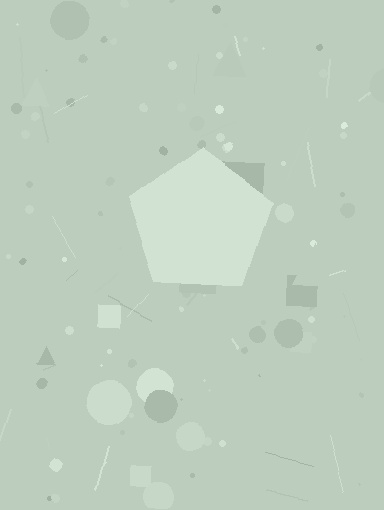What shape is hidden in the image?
A pentagon is hidden in the image.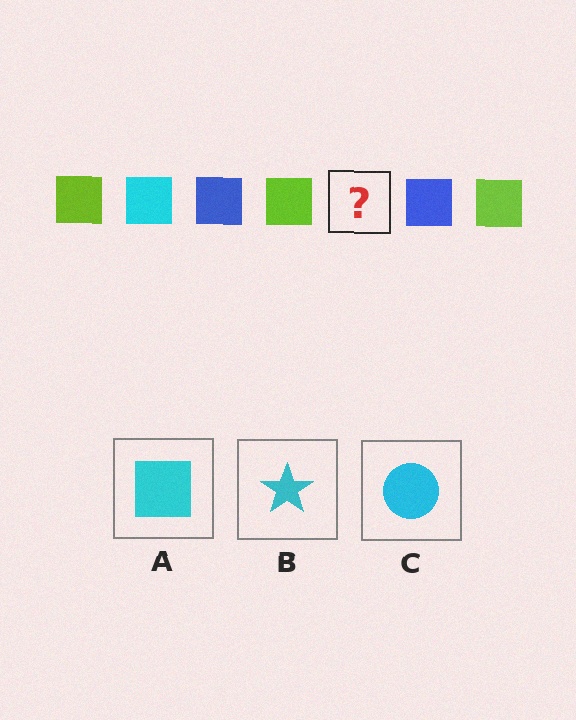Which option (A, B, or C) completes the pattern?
A.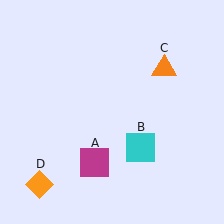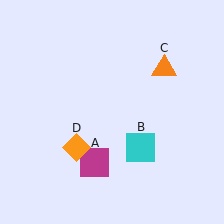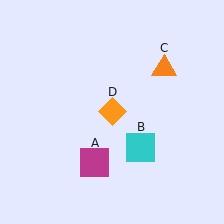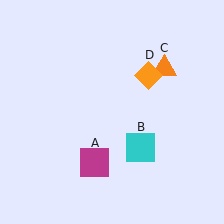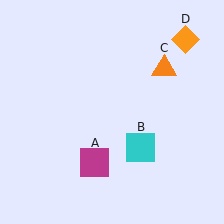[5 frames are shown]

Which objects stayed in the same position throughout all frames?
Magenta square (object A) and cyan square (object B) and orange triangle (object C) remained stationary.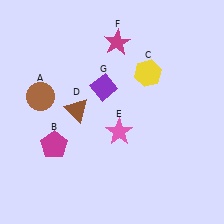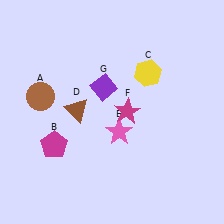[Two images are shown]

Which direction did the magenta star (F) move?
The magenta star (F) moved down.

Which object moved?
The magenta star (F) moved down.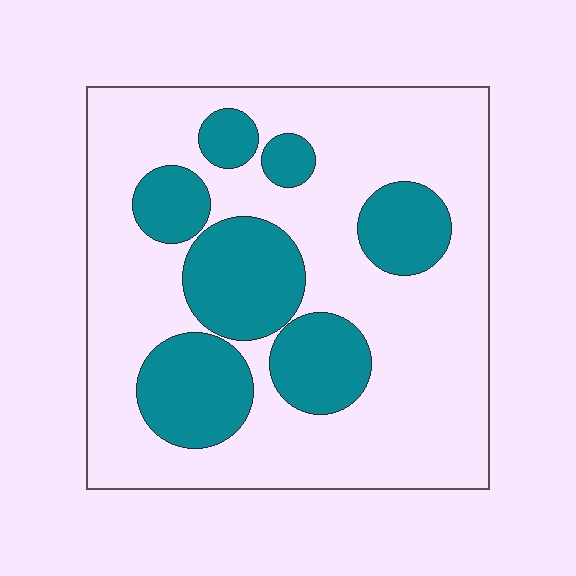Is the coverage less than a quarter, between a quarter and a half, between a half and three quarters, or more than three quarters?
Between a quarter and a half.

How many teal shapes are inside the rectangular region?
7.